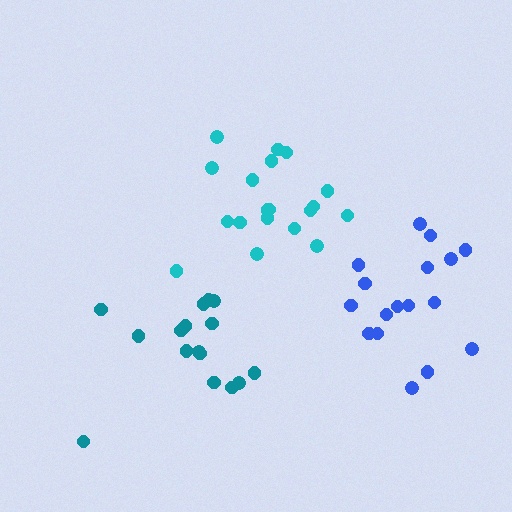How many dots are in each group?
Group 1: 19 dots, Group 2: 17 dots, Group 3: 16 dots (52 total).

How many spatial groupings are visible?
There are 3 spatial groupings.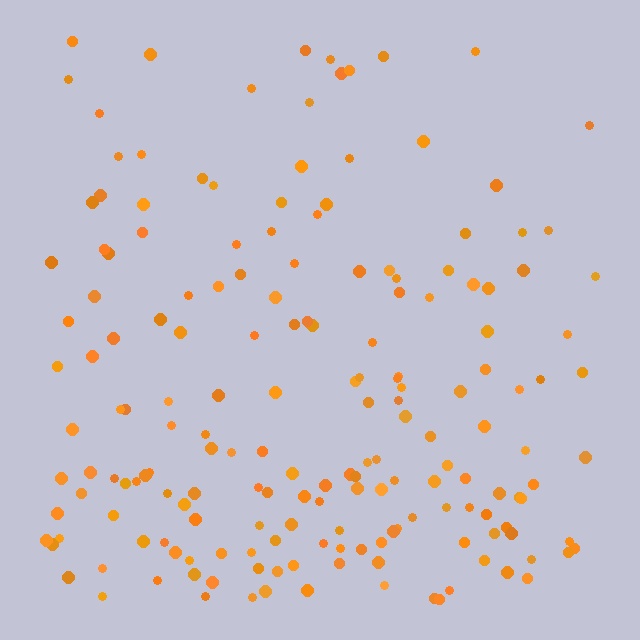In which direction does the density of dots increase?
From top to bottom, with the bottom side densest.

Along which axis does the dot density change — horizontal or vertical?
Vertical.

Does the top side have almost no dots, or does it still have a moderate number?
Still a moderate number, just noticeably fewer than the bottom.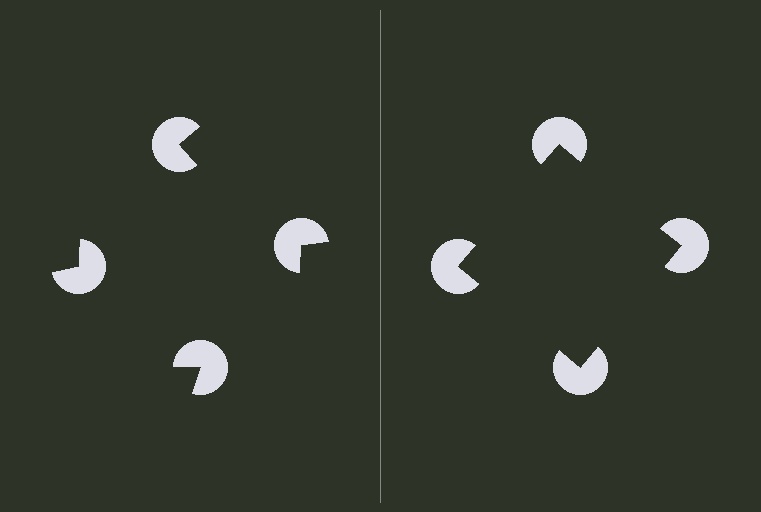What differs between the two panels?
The pac-man discs are positioned identically on both sides; only the wedge orientations differ. On the right they align to a square; on the left they are misaligned.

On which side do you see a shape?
An illusory square appears on the right side. On the left side the wedge cuts are rotated, so no coherent shape forms.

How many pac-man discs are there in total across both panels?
8 — 4 on each side.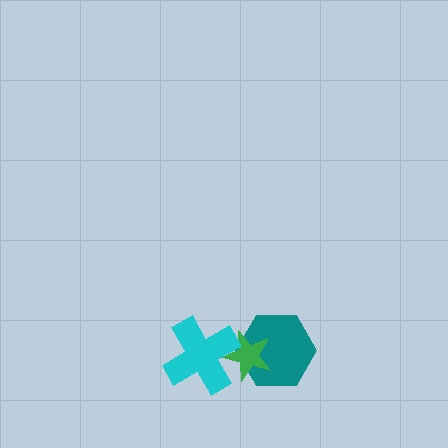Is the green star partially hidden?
Yes, it is partially covered by another shape.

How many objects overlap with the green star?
2 objects overlap with the green star.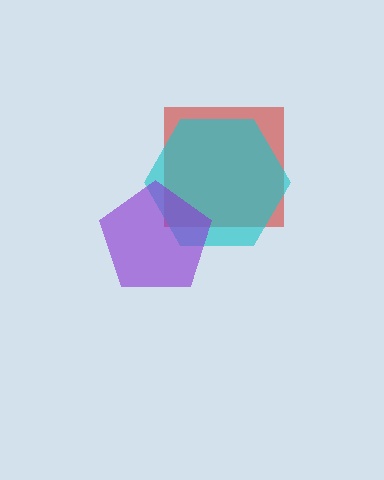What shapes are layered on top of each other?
The layered shapes are: a red square, a cyan hexagon, a purple pentagon.